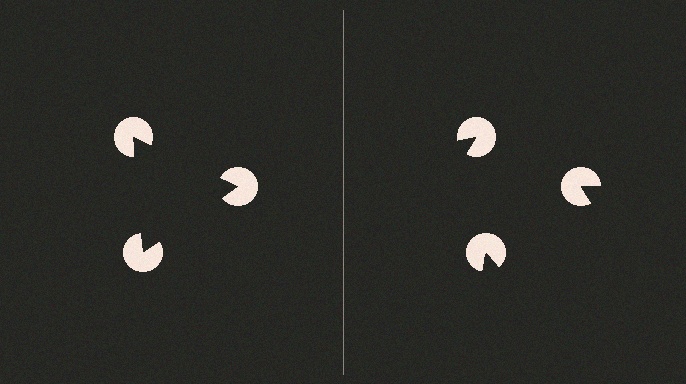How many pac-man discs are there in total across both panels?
6 — 3 on each side.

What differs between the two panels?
The pac-man discs are positioned identically on both sides; only the wedge orientations differ. On the left they align to a triangle; on the right they are misaligned.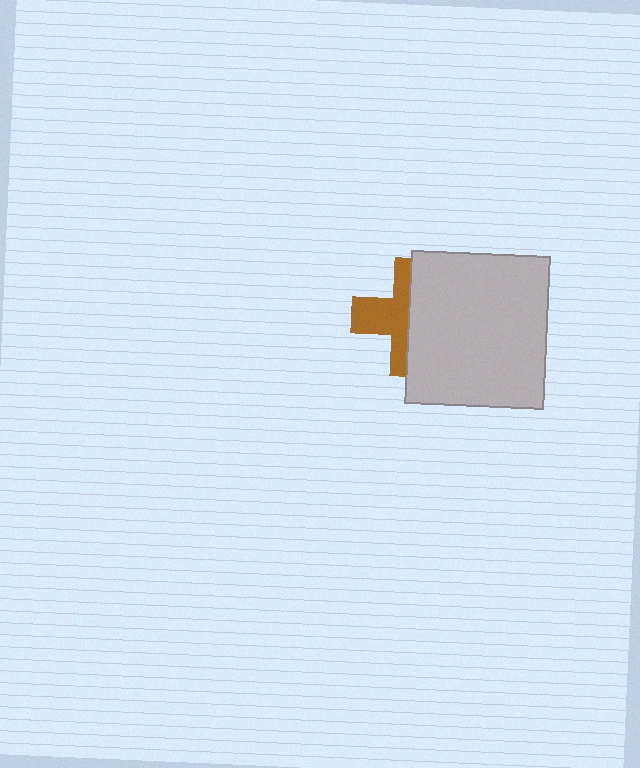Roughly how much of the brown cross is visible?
About half of it is visible (roughly 47%).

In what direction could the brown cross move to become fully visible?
The brown cross could move left. That would shift it out from behind the light gray rectangle entirely.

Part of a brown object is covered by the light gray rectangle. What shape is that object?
It is a cross.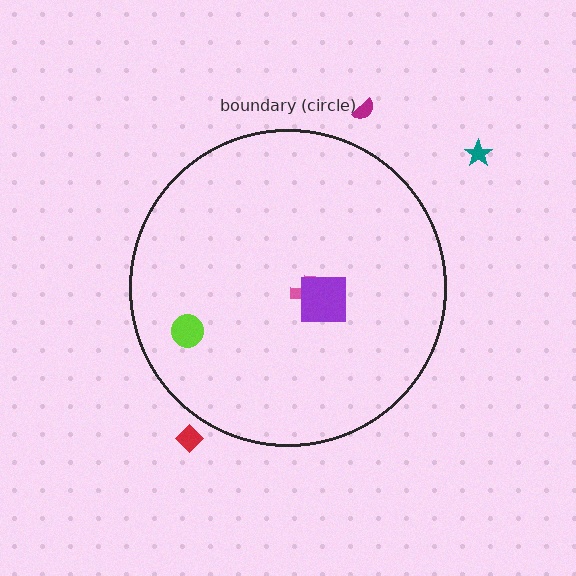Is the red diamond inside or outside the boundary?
Outside.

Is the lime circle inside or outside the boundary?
Inside.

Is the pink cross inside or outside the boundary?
Inside.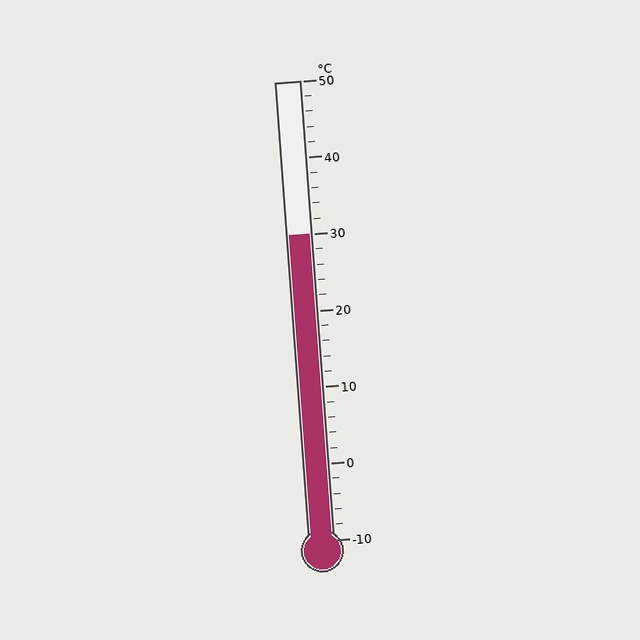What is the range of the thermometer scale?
The thermometer scale ranges from -10°C to 50°C.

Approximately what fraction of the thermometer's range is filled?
The thermometer is filled to approximately 65% of its range.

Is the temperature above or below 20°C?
The temperature is above 20°C.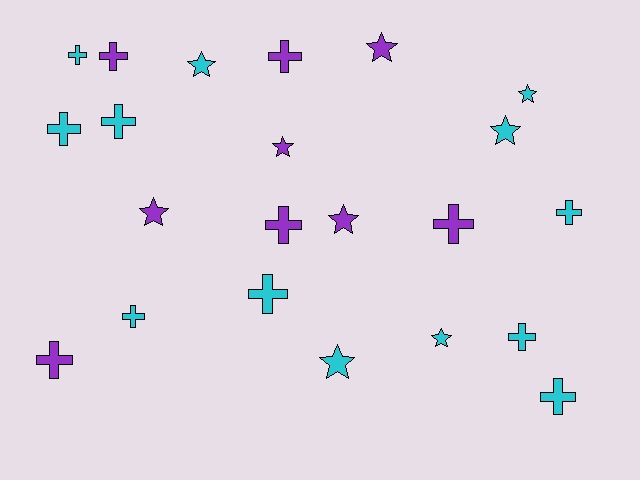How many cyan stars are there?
There are 5 cyan stars.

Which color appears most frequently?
Cyan, with 13 objects.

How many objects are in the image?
There are 22 objects.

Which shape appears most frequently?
Cross, with 13 objects.